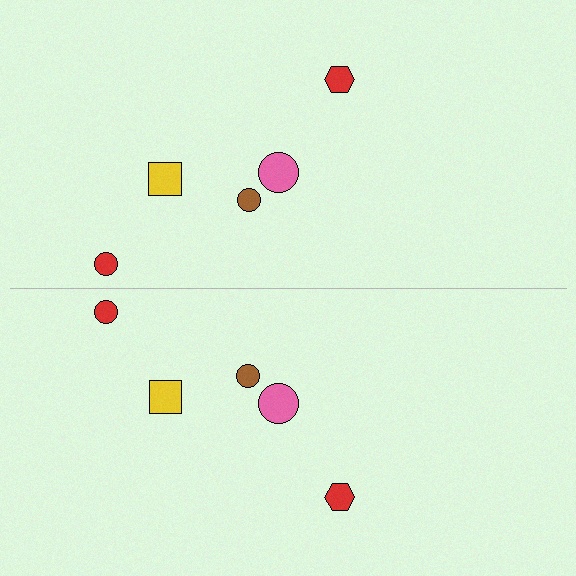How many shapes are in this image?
There are 10 shapes in this image.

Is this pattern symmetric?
Yes, this pattern has bilateral (reflection) symmetry.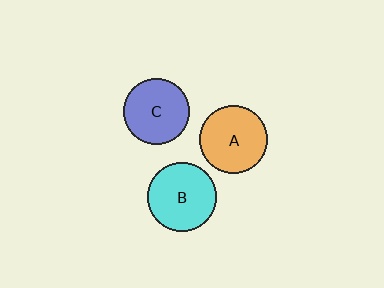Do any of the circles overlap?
No, none of the circles overlap.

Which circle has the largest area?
Circle B (cyan).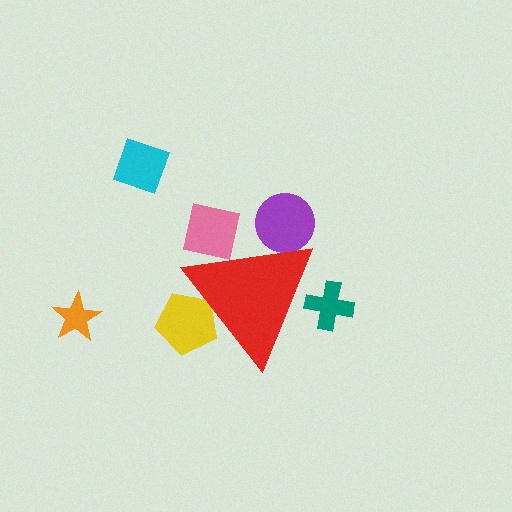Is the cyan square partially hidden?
No, the cyan square is fully visible.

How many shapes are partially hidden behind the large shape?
4 shapes are partially hidden.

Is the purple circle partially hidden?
Yes, the purple circle is partially hidden behind the red triangle.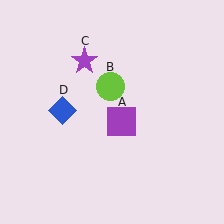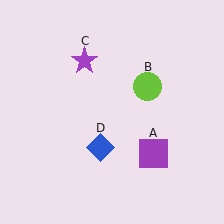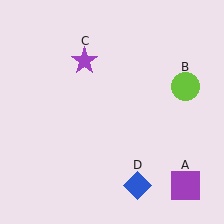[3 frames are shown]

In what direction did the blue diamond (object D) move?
The blue diamond (object D) moved down and to the right.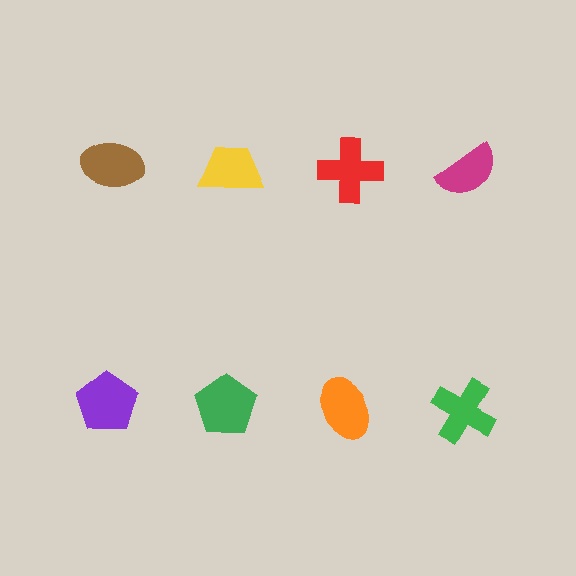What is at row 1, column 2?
A yellow trapezoid.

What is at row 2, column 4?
A green cross.